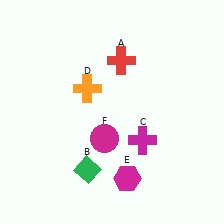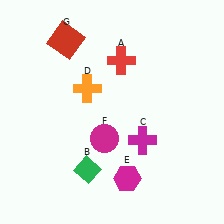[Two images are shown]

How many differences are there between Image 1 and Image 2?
There is 1 difference between the two images.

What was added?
A red square (G) was added in Image 2.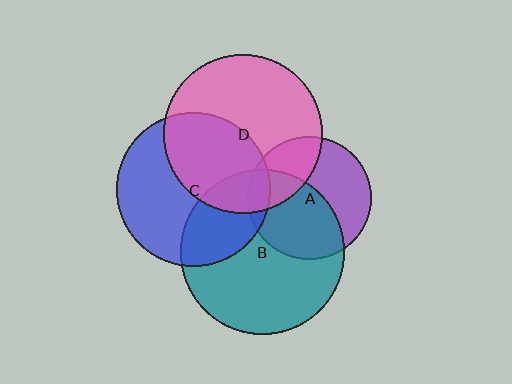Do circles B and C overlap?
Yes.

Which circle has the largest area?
Circle B (teal).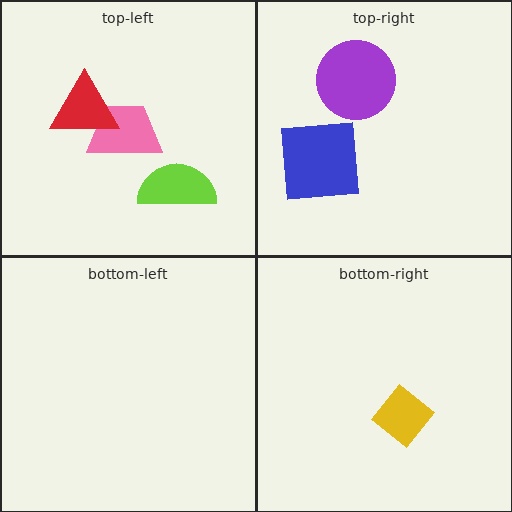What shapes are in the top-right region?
The blue square, the purple circle.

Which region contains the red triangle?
The top-left region.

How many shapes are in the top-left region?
3.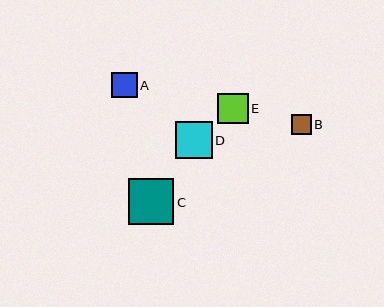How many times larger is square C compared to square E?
Square C is approximately 1.5 times the size of square E.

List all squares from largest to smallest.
From largest to smallest: C, D, E, A, B.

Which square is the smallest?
Square B is the smallest with a size of approximately 19 pixels.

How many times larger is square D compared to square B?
Square D is approximately 1.9 times the size of square B.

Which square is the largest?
Square C is the largest with a size of approximately 46 pixels.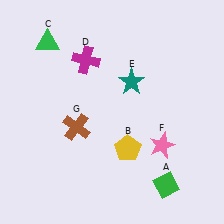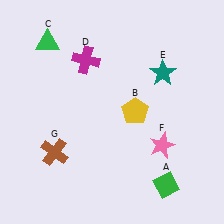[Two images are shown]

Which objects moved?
The objects that moved are: the yellow pentagon (B), the teal star (E), the brown cross (G).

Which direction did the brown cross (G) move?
The brown cross (G) moved down.